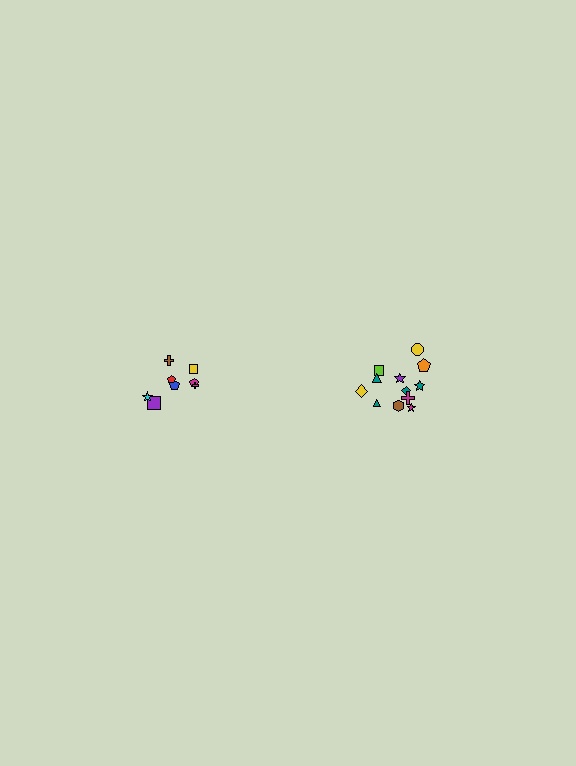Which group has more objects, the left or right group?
The right group.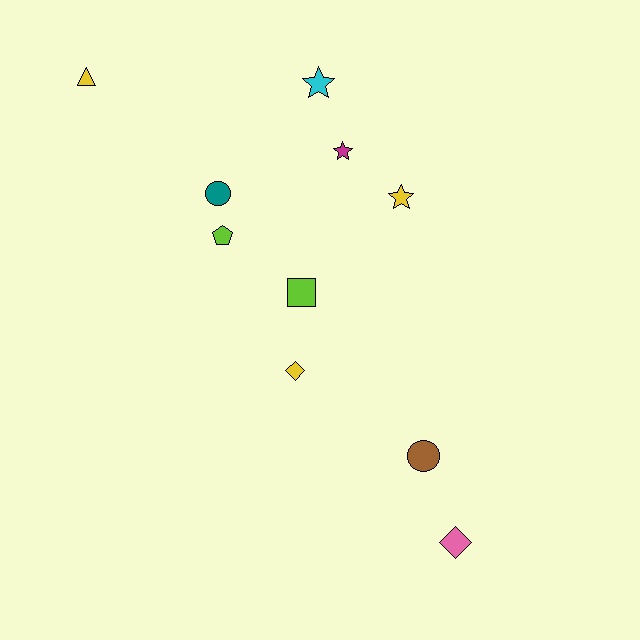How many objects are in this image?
There are 10 objects.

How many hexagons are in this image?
There are no hexagons.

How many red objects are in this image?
There are no red objects.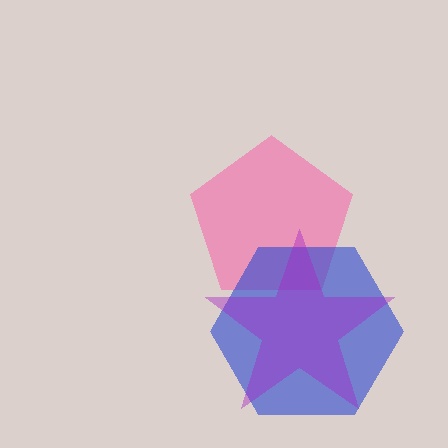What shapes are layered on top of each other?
The layered shapes are: a pink pentagon, a blue hexagon, a purple star.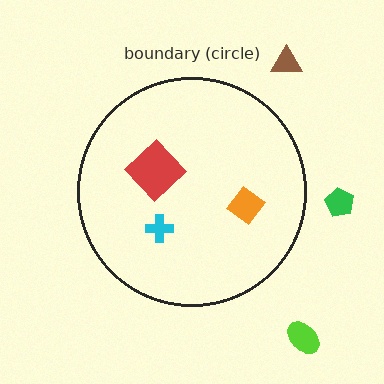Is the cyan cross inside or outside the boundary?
Inside.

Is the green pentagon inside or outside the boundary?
Outside.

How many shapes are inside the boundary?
3 inside, 3 outside.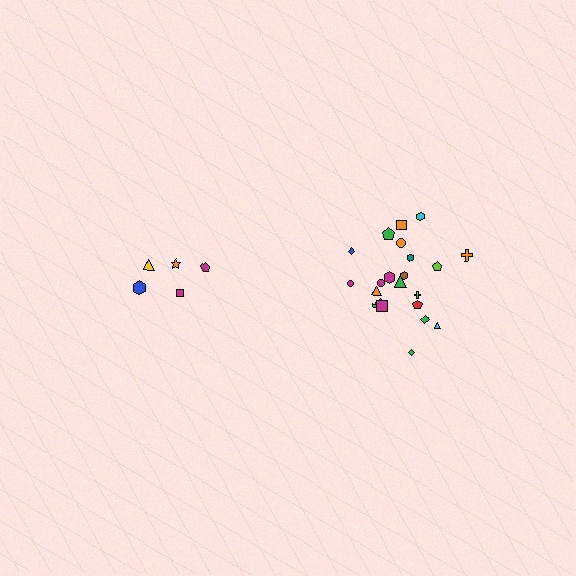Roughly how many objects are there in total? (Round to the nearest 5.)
Roughly 25 objects in total.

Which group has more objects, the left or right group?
The right group.